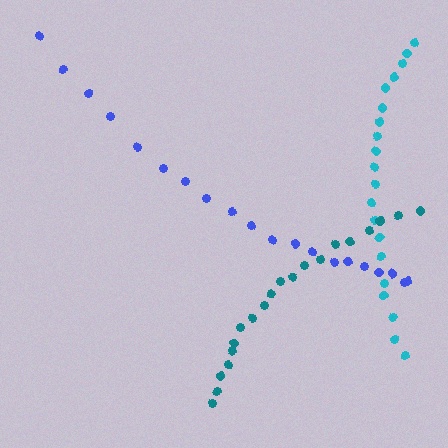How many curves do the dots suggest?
There are 3 distinct paths.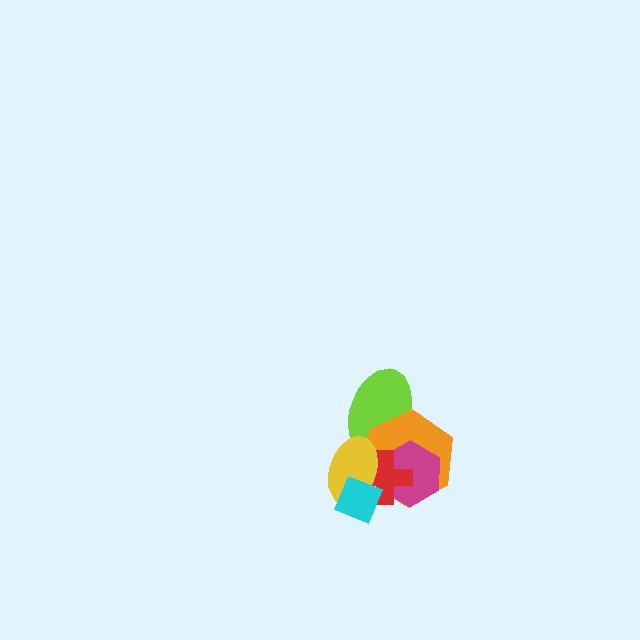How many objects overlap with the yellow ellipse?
5 objects overlap with the yellow ellipse.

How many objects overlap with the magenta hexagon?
4 objects overlap with the magenta hexagon.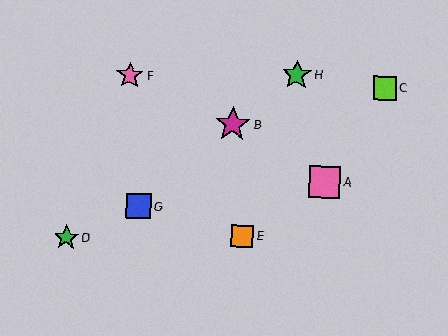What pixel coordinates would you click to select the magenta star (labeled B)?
Click at (233, 124) to select the magenta star B.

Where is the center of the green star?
The center of the green star is at (297, 75).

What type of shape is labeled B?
Shape B is a magenta star.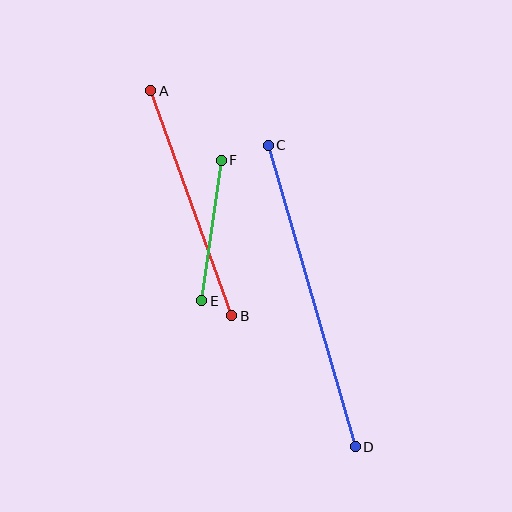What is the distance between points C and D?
The distance is approximately 314 pixels.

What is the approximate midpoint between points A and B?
The midpoint is at approximately (191, 203) pixels.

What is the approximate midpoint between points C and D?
The midpoint is at approximately (312, 296) pixels.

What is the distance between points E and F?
The distance is approximately 142 pixels.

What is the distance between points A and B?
The distance is approximately 239 pixels.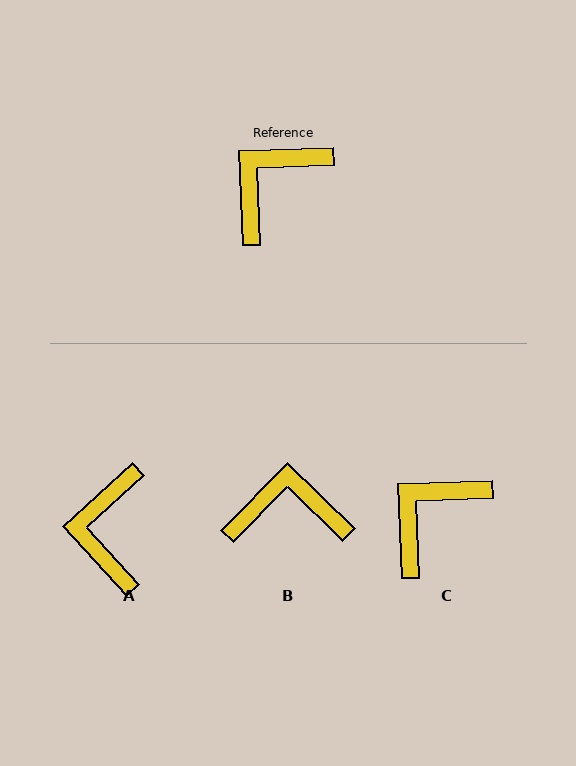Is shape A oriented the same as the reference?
No, it is off by about 41 degrees.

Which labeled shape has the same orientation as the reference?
C.